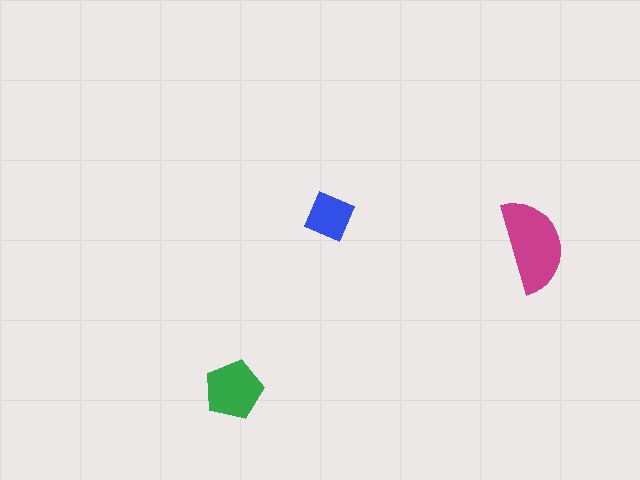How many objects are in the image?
There are 3 objects in the image.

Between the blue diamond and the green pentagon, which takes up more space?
The green pentagon.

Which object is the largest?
The magenta semicircle.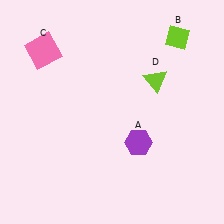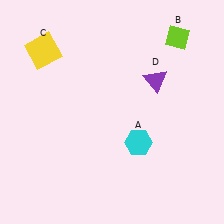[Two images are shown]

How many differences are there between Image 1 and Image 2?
There are 3 differences between the two images.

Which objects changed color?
A changed from purple to cyan. C changed from pink to yellow. D changed from lime to purple.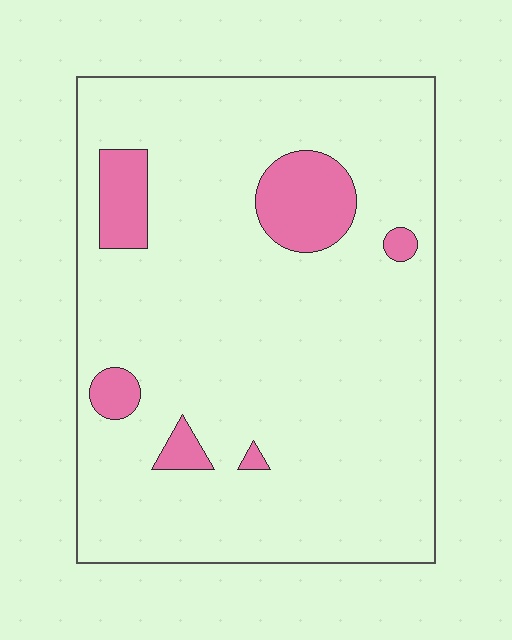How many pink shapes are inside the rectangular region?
6.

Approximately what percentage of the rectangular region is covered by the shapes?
Approximately 10%.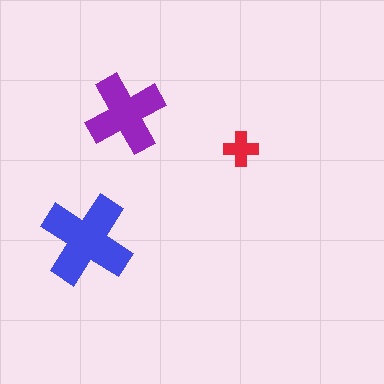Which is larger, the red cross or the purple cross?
The purple one.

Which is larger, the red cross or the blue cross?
The blue one.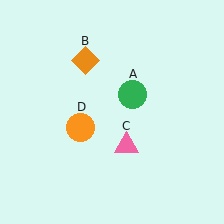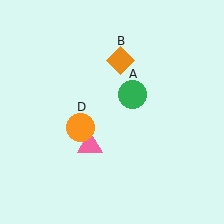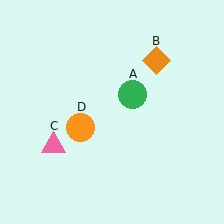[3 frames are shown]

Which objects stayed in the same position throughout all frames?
Green circle (object A) and orange circle (object D) remained stationary.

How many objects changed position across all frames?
2 objects changed position: orange diamond (object B), pink triangle (object C).